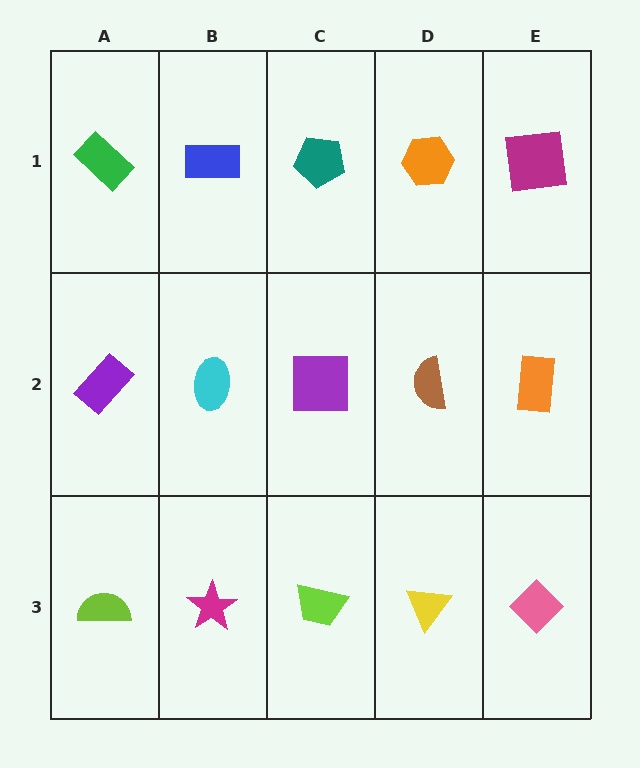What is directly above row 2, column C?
A teal pentagon.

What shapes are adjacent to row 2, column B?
A blue rectangle (row 1, column B), a magenta star (row 3, column B), a purple rectangle (row 2, column A), a purple square (row 2, column C).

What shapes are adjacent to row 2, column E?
A magenta square (row 1, column E), a pink diamond (row 3, column E), a brown semicircle (row 2, column D).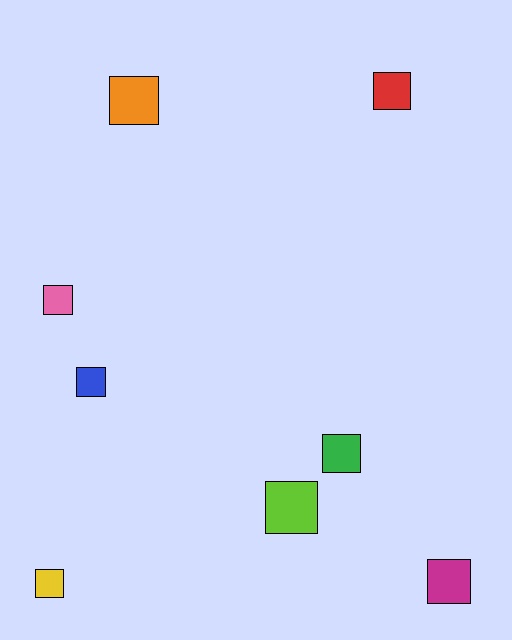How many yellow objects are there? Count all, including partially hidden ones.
There is 1 yellow object.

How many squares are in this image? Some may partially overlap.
There are 8 squares.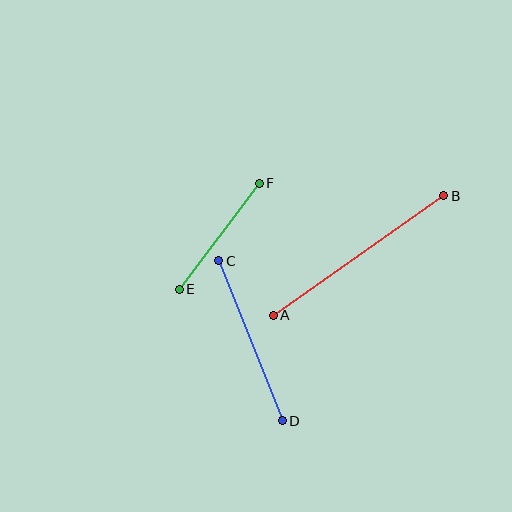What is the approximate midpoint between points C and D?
The midpoint is at approximately (250, 341) pixels.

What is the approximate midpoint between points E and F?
The midpoint is at approximately (219, 236) pixels.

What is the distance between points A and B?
The distance is approximately 208 pixels.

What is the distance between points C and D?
The distance is approximately 172 pixels.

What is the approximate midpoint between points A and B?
The midpoint is at approximately (359, 255) pixels.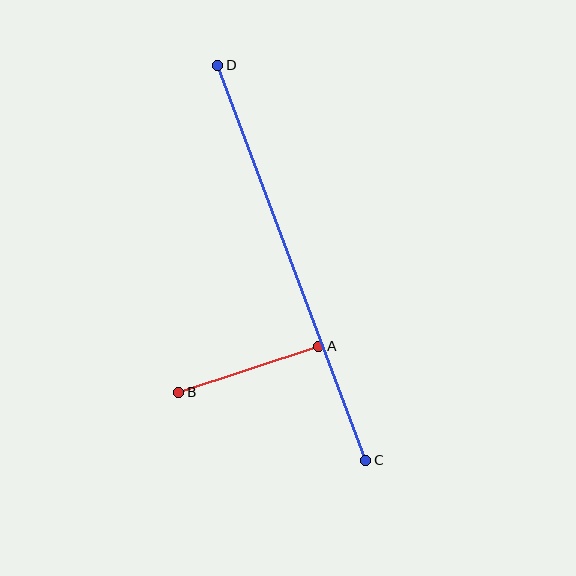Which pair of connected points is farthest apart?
Points C and D are farthest apart.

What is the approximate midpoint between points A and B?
The midpoint is at approximately (249, 369) pixels.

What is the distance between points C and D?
The distance is approximately 422 pixels.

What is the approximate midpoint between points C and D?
The midpoint is at approximately (292, 263) pixels.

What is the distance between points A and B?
The distance is approximately 147 pixels.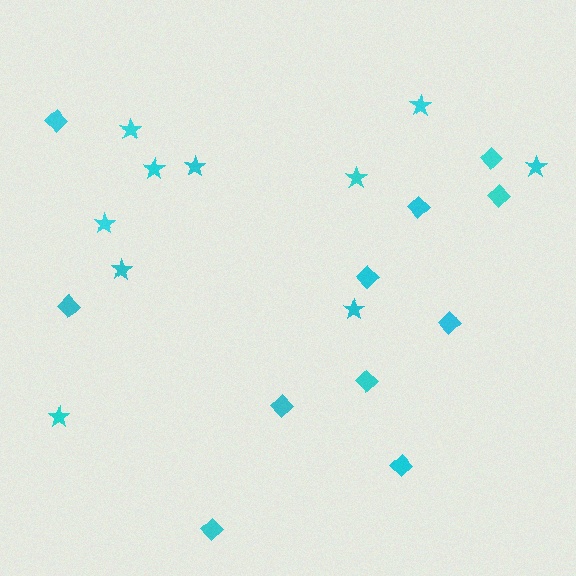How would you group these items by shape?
There are 2 groups: one group of stars (10) and one group of diamonds (11).